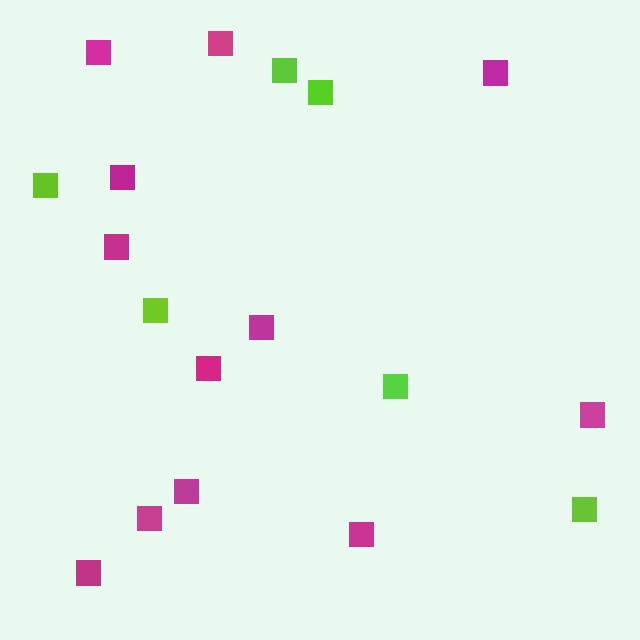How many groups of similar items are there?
There are 2 groups: one group of lime squares (6) and one group of magenta squares (12).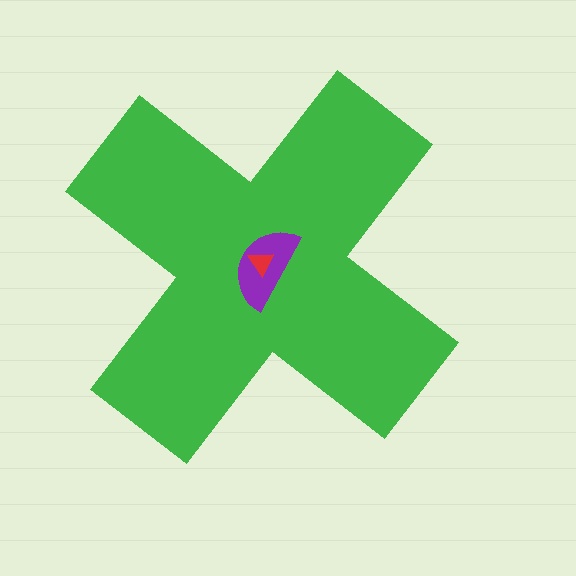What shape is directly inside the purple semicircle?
The red triangle.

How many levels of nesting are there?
3.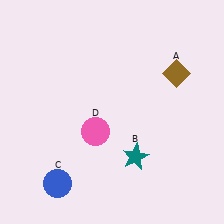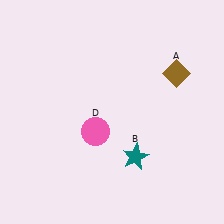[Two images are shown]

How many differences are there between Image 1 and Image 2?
There is 1 difference between the two images.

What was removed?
The blue circle (C) was removed in Image 2.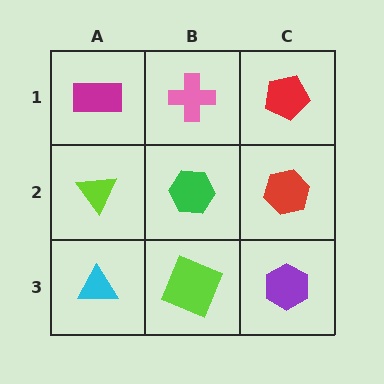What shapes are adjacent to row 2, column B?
A pink cross (row 1, column B), a lime square (row 3, column B), a lime triangle (row 2, column A), a red hexagon (row 2, column C).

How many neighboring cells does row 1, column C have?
2.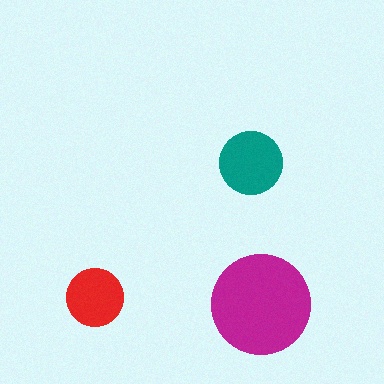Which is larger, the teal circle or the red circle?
The teal one.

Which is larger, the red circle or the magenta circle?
The magenta one.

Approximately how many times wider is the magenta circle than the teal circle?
About 1.5 times wider.